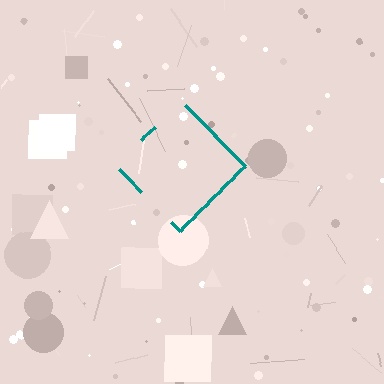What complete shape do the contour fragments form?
The contour fragments form a diamond.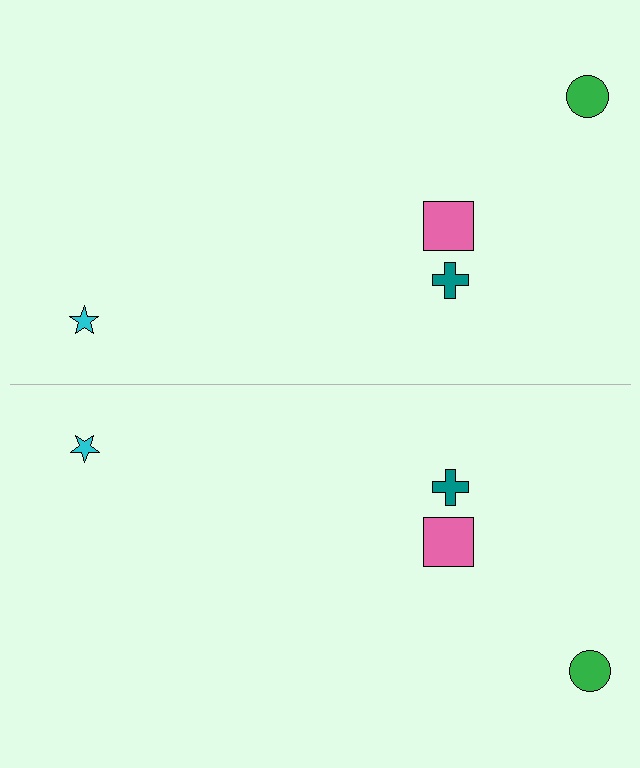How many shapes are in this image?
There are 8 shapes in this image.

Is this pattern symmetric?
Yes, this pattern has bilateral (reflection) symmetry.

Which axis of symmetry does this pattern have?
The pattern has a horizontal axis of symmetry running through the center of the image.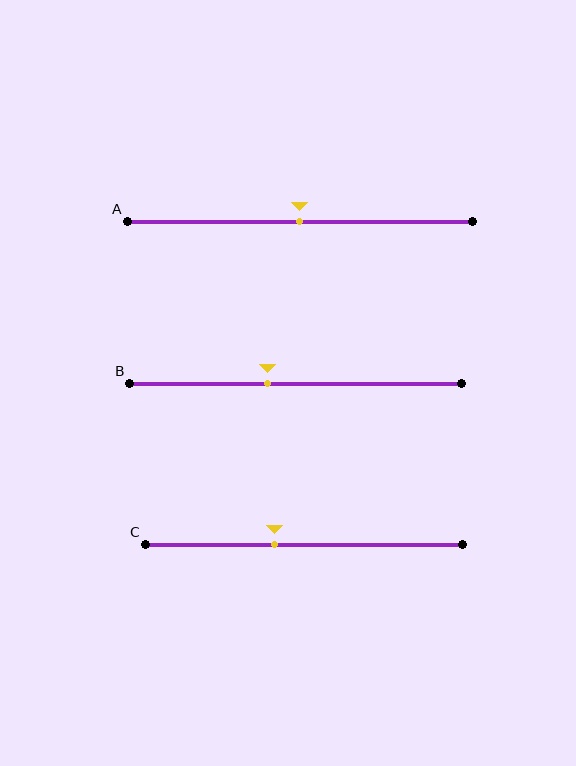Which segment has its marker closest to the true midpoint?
Segment A has its marker closest to the true midpoint.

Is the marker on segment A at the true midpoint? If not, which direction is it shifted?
Yes, the marker on segment A is at the true midpoint.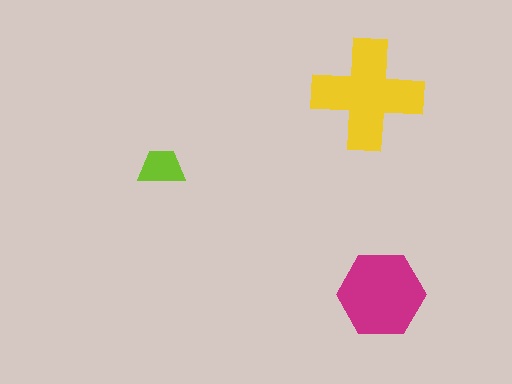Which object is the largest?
The yellow cross.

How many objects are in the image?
There are 3 objects in the image.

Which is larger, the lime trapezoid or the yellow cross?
The yellow cross.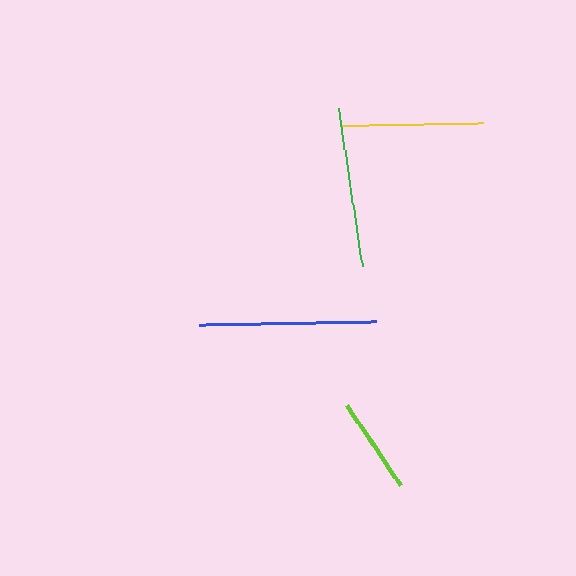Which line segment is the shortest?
The lime line is the shortest at approximately 96 pixels.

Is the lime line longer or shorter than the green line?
The green line is longer than the lime line.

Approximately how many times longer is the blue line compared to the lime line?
The blue line is approximately 1.8 times the length of the lime line.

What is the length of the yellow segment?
The yellow segment is approximately 141 pixels long.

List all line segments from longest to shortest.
From longest to shortest: blue, green, yellow, lime.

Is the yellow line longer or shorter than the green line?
The green line is longer than the yellow line.